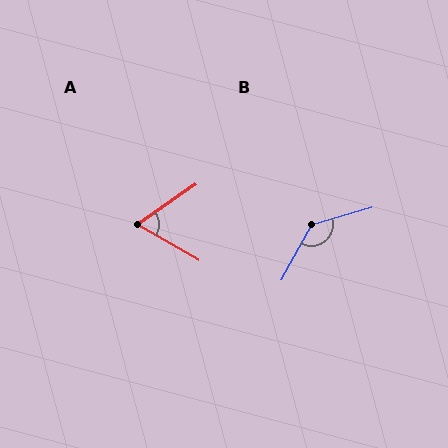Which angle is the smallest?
A, at approximately 65 degrees.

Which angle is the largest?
B, at approximately 136 degrees.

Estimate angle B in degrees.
Approximately 136 degrees.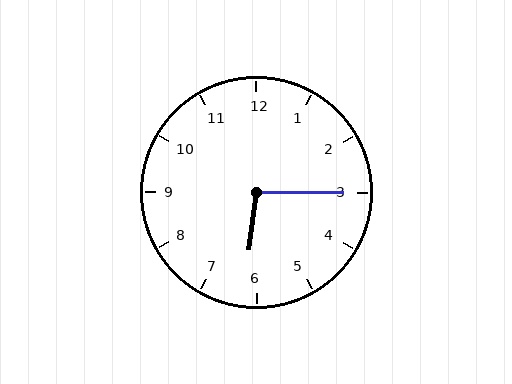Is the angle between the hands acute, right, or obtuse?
It is obtuse.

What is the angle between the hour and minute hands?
Approximately 98 degrees.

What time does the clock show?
6:15.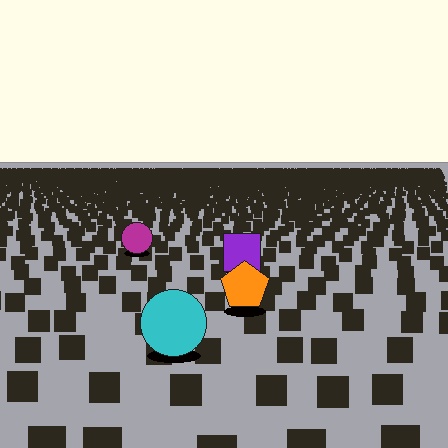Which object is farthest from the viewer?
The magenta circle is farthest from the viewer. It appears smaller and the ground texture around it is denser.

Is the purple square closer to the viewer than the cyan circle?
No. The cyan circle is closer — you can tell from the texture gradient: the ground texture is coarser near it.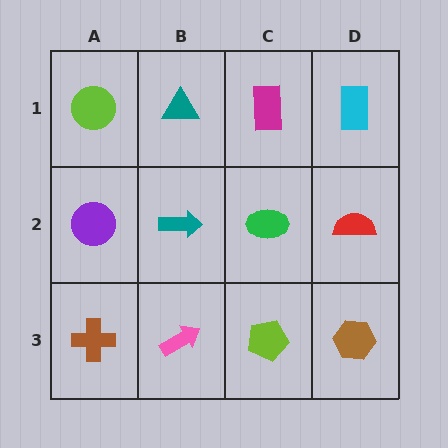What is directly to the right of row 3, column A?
A pink arrow.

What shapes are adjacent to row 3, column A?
A purple circle (row 2, column A), a pink arrow (row 3, column B).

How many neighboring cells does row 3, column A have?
2.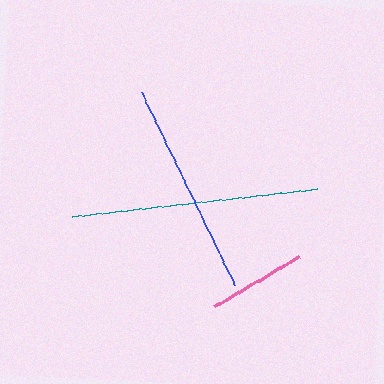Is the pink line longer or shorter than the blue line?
The blue line is longer than the pink line.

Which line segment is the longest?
The teal line is the longest at approximately 247 pixels.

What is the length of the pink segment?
The pink segment is approximately 98 pixels long.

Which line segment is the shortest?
The pink line is the shortest at approximately 98 pixels.